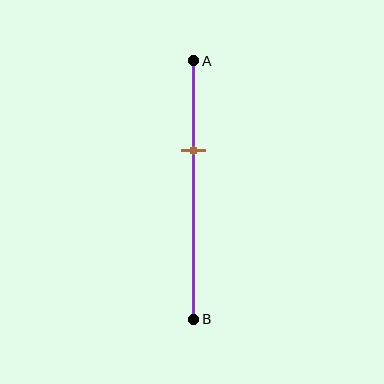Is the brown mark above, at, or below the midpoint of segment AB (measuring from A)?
The brown mark is above the midpoint of segment AB.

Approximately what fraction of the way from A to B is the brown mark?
The brown mark is approximately 35% of the way from A to B.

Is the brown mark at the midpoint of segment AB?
No, the mark is at about 35% from A, not at the 50% midpoint.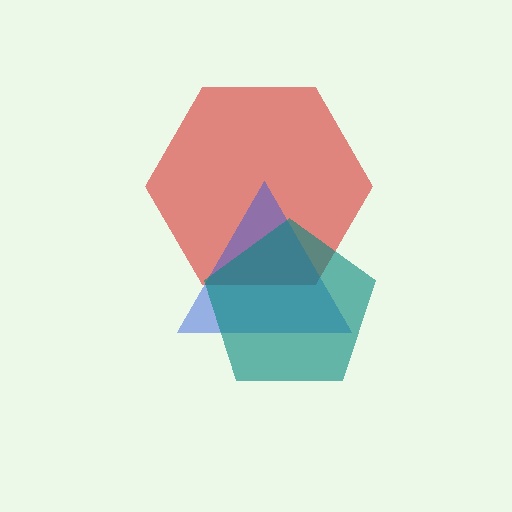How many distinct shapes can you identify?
There are 3 distinct shapes: a red hexagon, a blue triangle, a teal pentagon.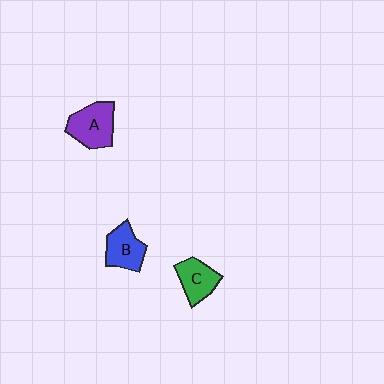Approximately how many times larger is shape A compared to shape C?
Approximately 1.3 times.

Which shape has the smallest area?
Shape C (green).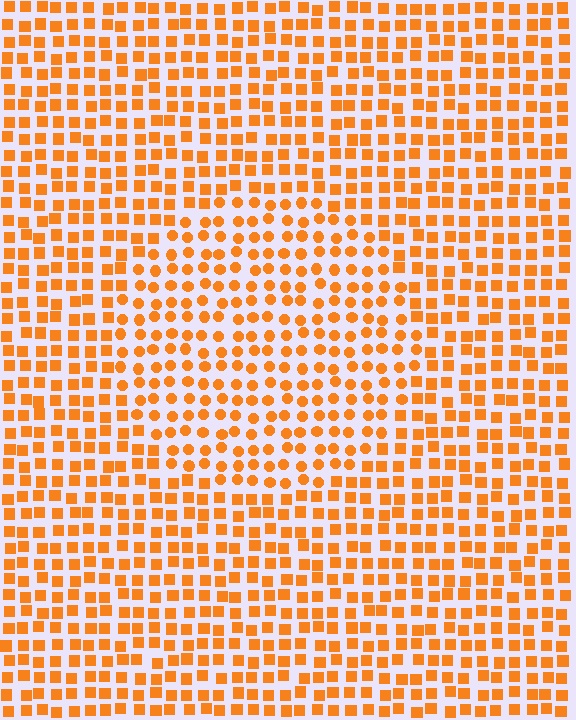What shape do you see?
I see a circle.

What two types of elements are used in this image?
The image uses circles inside the circle region and squares outside it.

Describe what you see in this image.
The image is filled with small orange elements arranged in a uniform grid. A circle-shaped region contains circles, while the surrounding area contains squares. The boundary is defined purely by the change in element shape.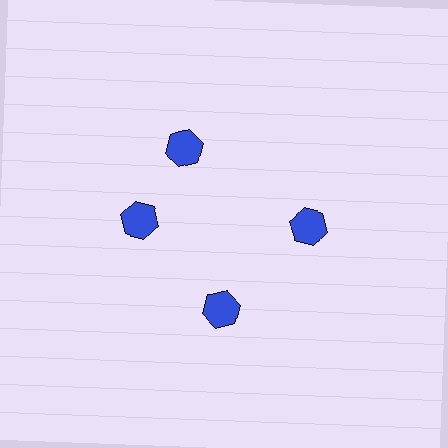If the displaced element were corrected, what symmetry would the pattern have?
It would have 4-fold rotational symmetry — the pattern would map onto itself every 90 degrees.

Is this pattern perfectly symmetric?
No. The 4 blue hexagons are arranged in a ring, but one element near the 12 o'clock position is rotated out of alignment along the ring, breaking the 4-fold rotational symmetry.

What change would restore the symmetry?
The symmetry would be restored by rotating it back into even spacing with its neighbors so that all 4 hexagons sit at equal angles and equal distance from the center.